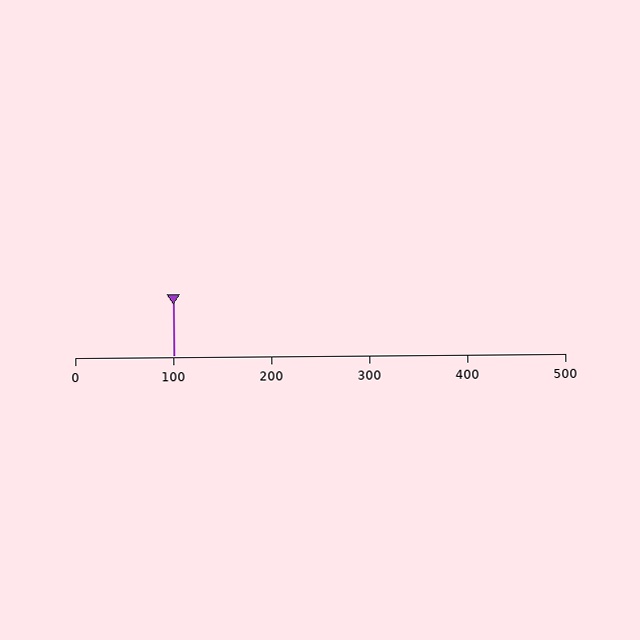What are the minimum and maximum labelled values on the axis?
The axis runs from 0 to 500.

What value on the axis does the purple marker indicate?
The marker indicates approximately 100.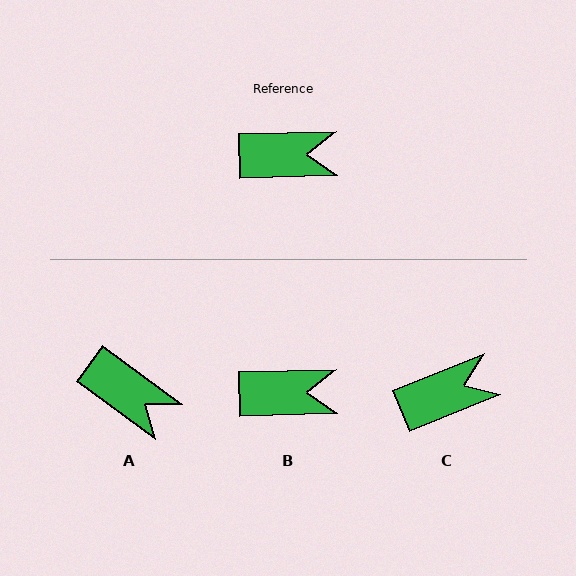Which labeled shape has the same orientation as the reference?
B.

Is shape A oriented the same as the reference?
No, it is off by about 38 degrees.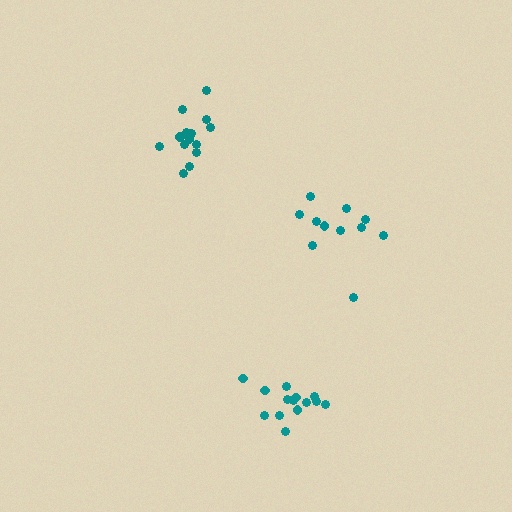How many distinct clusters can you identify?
There are 3 distinct clusters.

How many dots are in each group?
Group 1: 14 dots, Group 2: 11 dots, Group 3: 14 dots (39 total).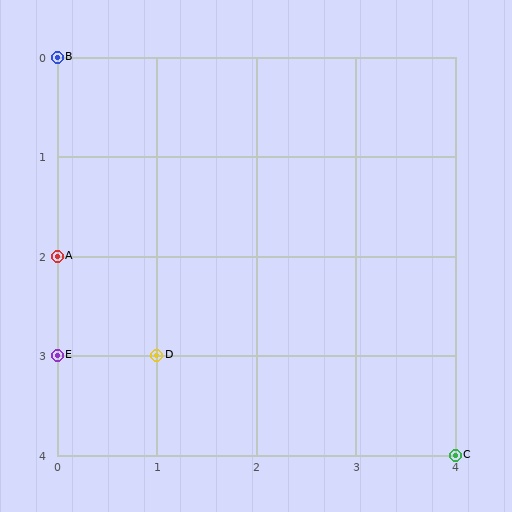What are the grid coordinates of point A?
Point A is at grid coordinates (0, 2).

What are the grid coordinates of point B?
Point B is at grid coordinates (0, 0).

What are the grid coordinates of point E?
Point E is at grid coordinates (0, 3).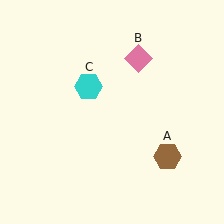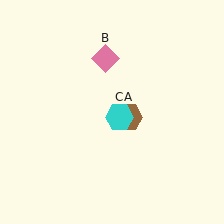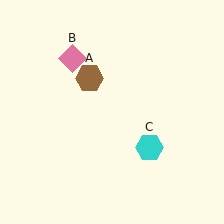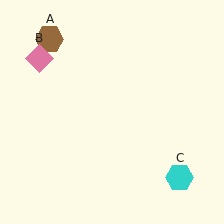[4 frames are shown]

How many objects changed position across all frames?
3 objects changed position: brown hexagon (object A), pink diamond (object B), cyan hexagon (object C).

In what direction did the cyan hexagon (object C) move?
The cyan hexagon (object C) moved down and to the right.